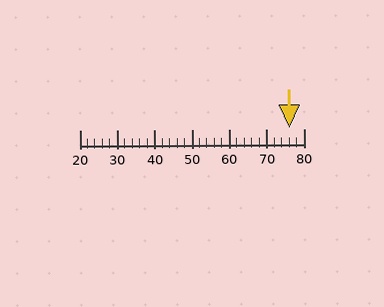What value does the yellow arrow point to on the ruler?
The yellow arrow points to approximately 76.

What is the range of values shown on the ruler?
The ruler shows values from 20 to 80.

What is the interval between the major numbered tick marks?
The major tick marks are spaced 10 units apart.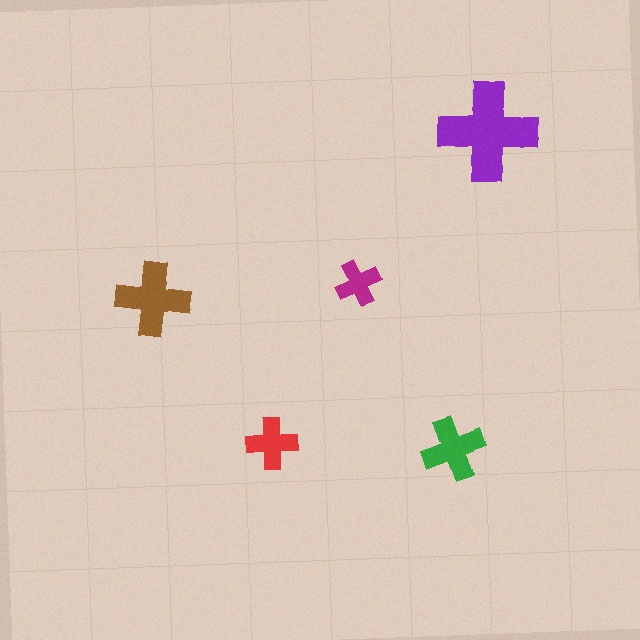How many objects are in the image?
There are 5 objects in the image.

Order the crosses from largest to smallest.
the purple one, the brown one, the green one, the red one, the magenta one.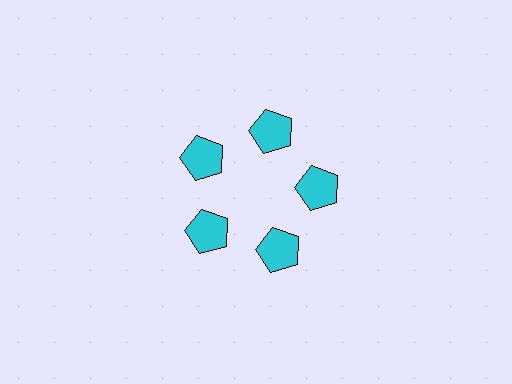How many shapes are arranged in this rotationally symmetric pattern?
There are 5 shapes, arranged in 5 groups of 1.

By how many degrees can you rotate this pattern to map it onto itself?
The pattern maps onto itself every 72 degrees of rotation.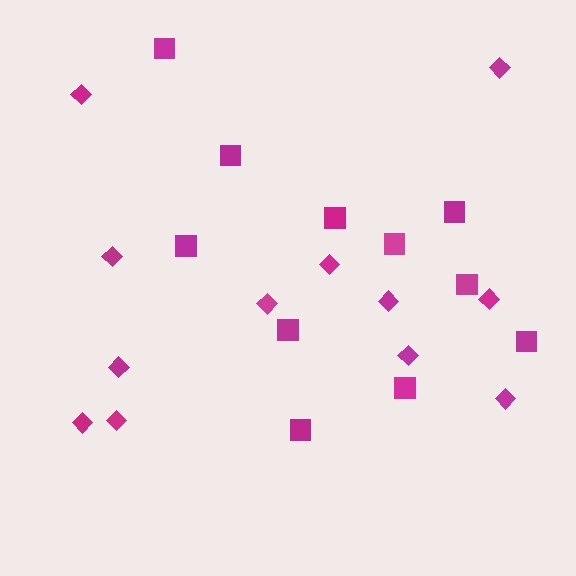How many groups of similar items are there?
There are 2 groups: one group of diamonds (12) and one group of squares (11).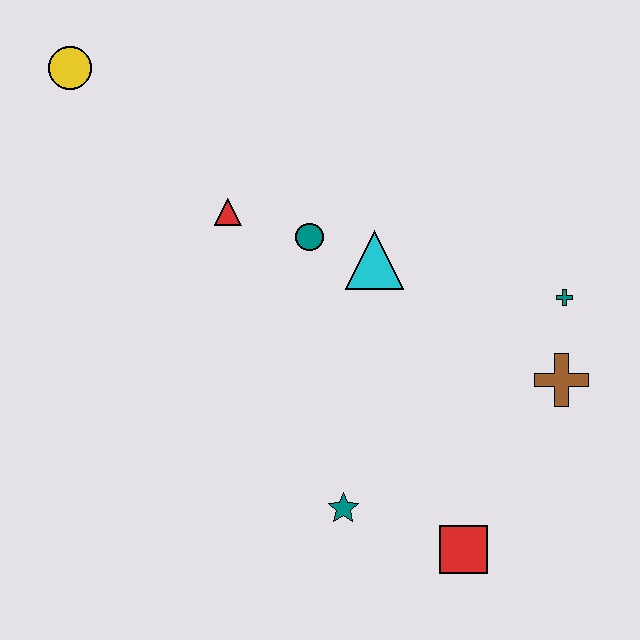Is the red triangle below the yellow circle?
Yes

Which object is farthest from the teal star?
The yellow circle is farthest from the teal star.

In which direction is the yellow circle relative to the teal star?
The yellow circle is above the teal star.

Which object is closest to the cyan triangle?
The teal circle is closest to the cyan triangle.